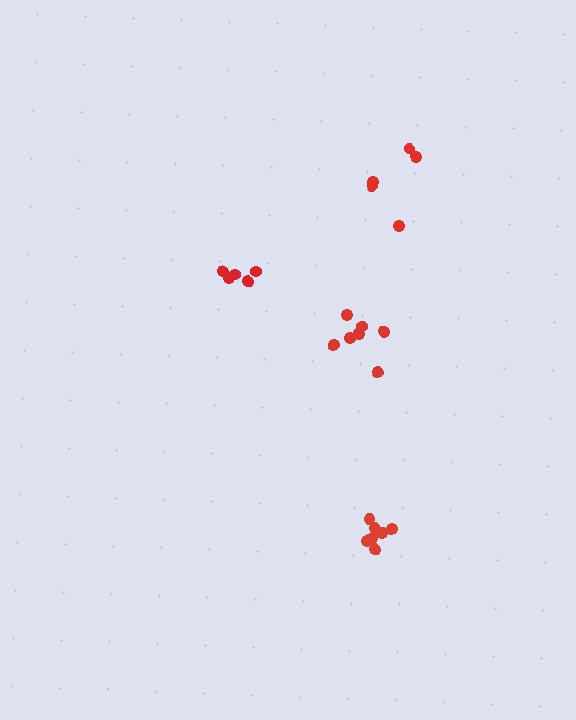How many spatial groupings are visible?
There are 4 spatial groupings.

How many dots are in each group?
Group 1: 7 dots, Group 2: 7 dots, Group 3: 5 dots, Group 4: 5 dots (24 total).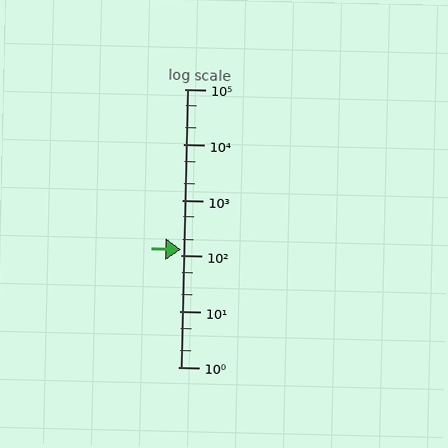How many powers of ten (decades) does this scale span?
The scale spans 5 decades, from 1 to 100000.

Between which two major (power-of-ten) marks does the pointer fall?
The pointer is between 100 and 1000.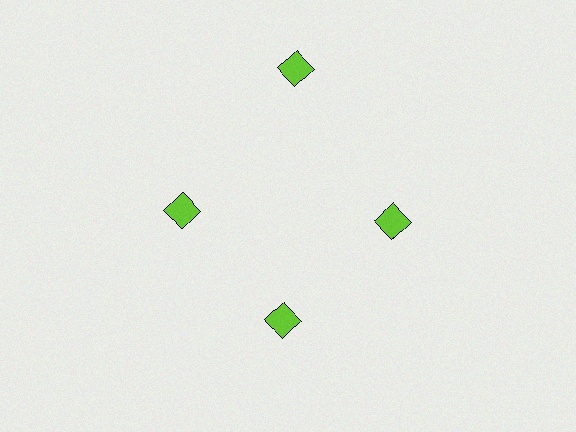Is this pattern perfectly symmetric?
No. The 4 lime diamonds are arranged in a ring, but one element near the 12 o'clock position is pushed outward from the center, breaking the 4-fold rotational symmetry.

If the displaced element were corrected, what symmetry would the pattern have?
It would have 4-fold rotational symmetry — the pattern would map onto itself every 90 degrees.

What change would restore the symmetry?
The symmetry would be restored by moving it inward, back onto the ring so that all 4 diamonds sit at equal angles and equal distance from the center.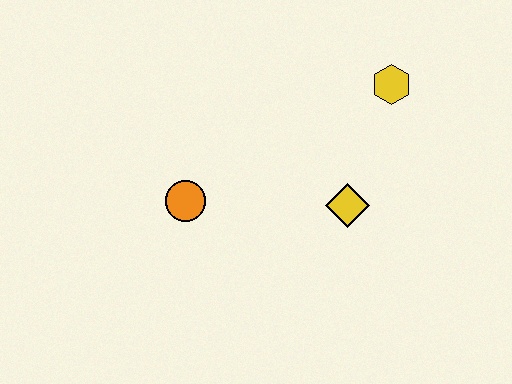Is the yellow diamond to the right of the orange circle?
Yes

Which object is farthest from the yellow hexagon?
The orange circle is farthest from the yellow hexagon.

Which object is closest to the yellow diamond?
The yellow hexagon is closest to the yellow diamond.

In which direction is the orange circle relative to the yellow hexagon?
The orange circle is to the left of the yellow hexagon.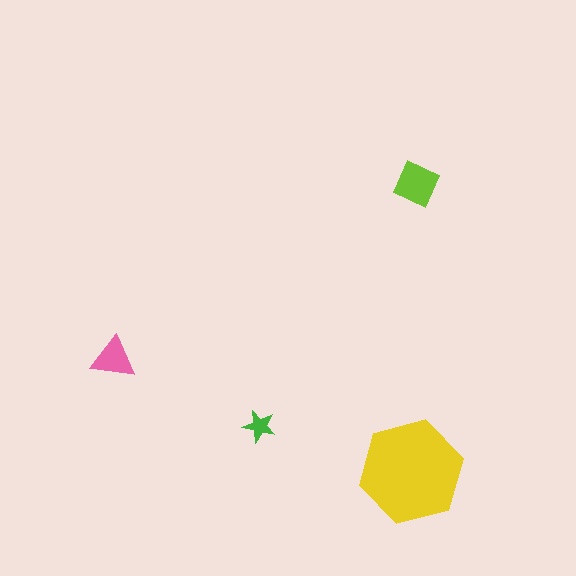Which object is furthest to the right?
The lime square is rightmost.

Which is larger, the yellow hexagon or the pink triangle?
The yellow hexagon.